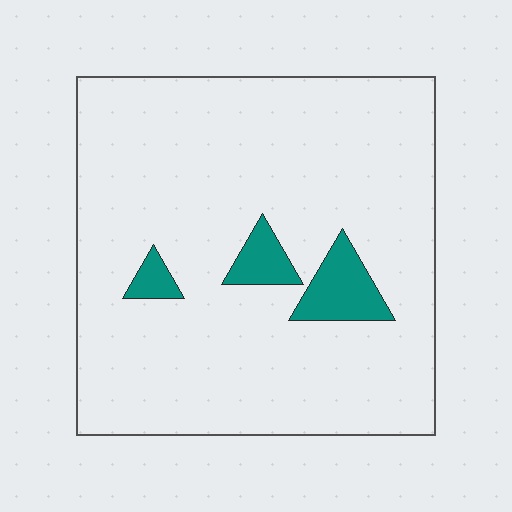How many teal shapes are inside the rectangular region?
3.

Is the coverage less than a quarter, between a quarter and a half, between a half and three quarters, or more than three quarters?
Less than a quarter.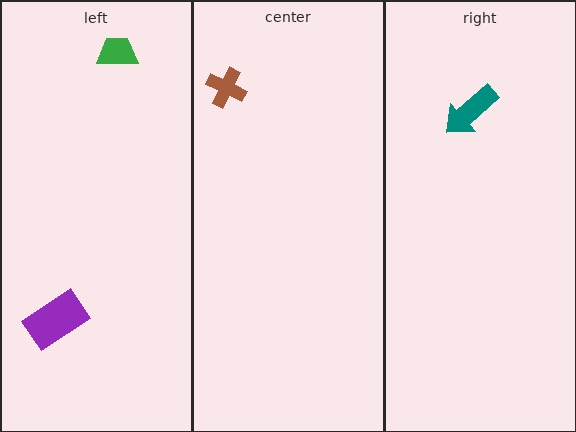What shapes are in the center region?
The brown cross.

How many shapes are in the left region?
2.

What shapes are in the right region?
The teal arrow.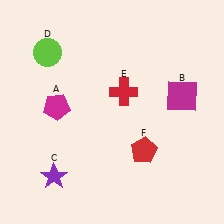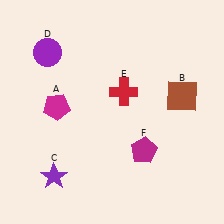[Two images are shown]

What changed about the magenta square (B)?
In Image 1, B is magenta. In Image 2, it changed to brown.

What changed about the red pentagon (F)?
In Image 1, F is red. In Image 2, it changed to magenta.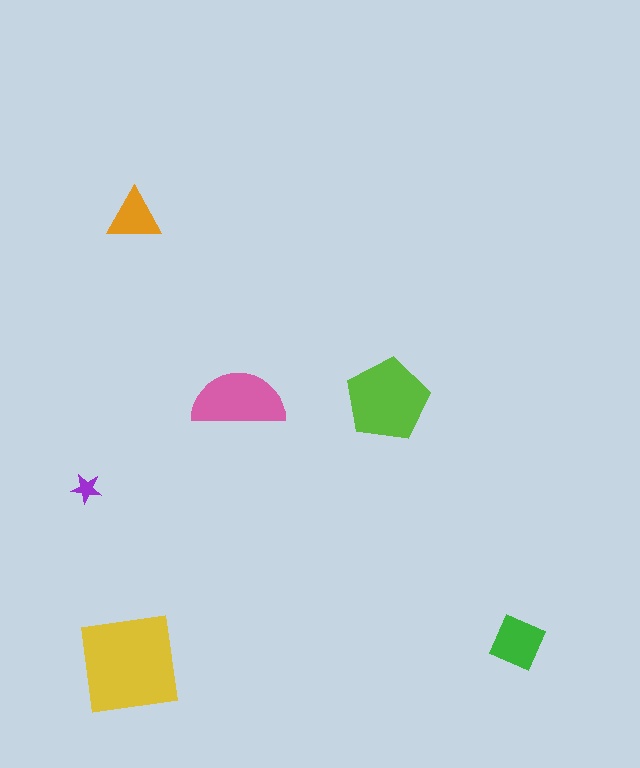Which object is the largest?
The yellow square.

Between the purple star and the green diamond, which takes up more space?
The green diamond.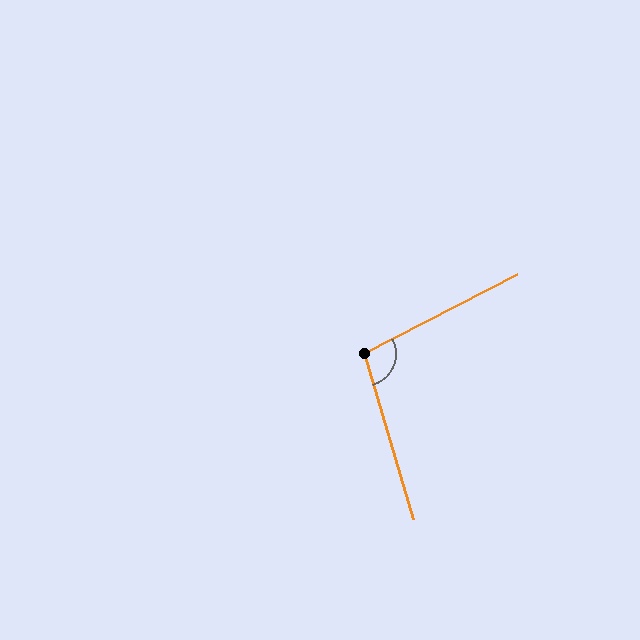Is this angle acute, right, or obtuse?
It is obtuse.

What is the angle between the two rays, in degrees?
Approximately 101 degrees.